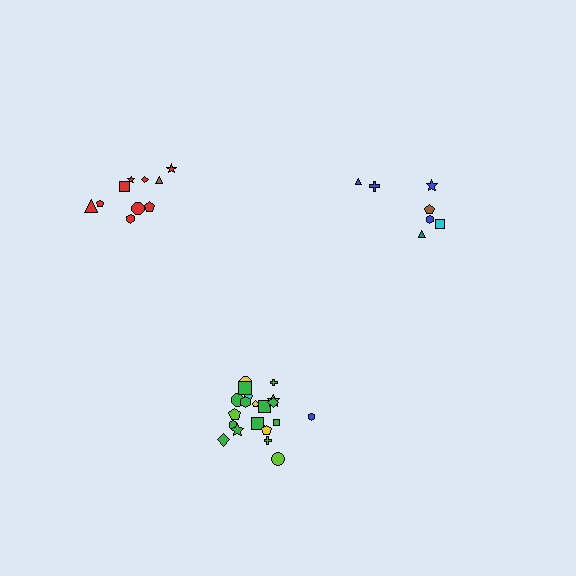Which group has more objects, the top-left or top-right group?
The top-left group.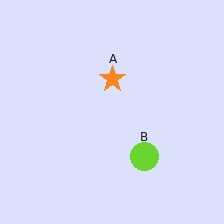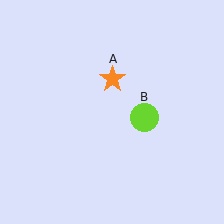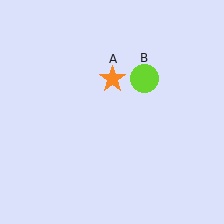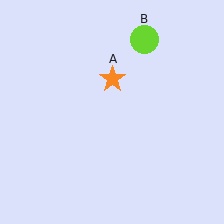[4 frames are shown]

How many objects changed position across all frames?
1 object changed position: lime circle (object B).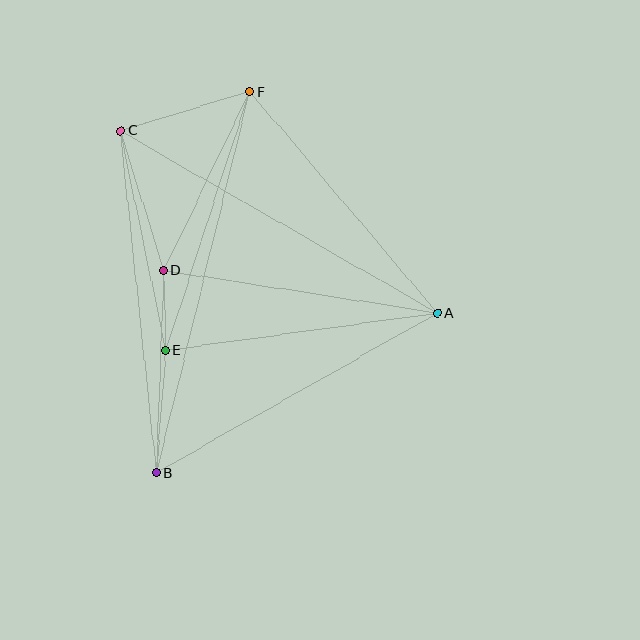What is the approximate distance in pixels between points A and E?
The distance between A and E is approximately 274 pixels.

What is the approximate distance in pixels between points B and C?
The distance between B and C is approximately 344 pixels.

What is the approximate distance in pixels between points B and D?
The distance between B and D is approximately 203 pixels.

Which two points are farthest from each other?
Points B and F are farthest from each other.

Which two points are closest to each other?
Points D and E are closest to each other.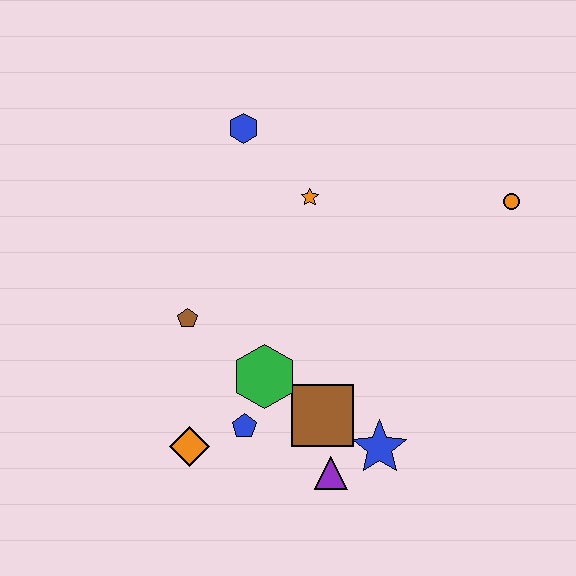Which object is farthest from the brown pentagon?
The orange circle is farthest from the brown pentagon.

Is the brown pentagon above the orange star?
No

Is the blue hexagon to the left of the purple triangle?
Yes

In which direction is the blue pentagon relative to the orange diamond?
The blue pentagon is to the right of the orange diamond.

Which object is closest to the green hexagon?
The blue pentagon is closest to the green hexagon.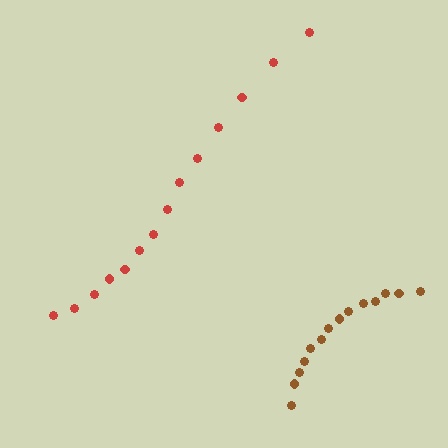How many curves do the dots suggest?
There are 2 distinct paths.